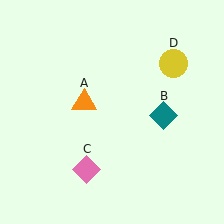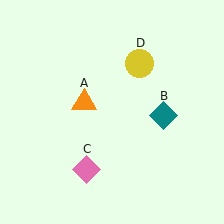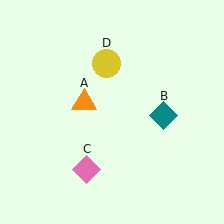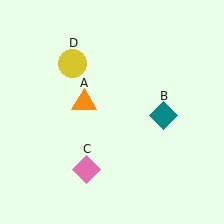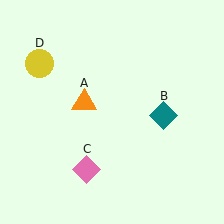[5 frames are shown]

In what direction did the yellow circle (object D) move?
The yellow circle (object D) moved left.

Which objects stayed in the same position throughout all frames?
Orange triangle (object A) and teal diamond (object B) and pink diamond (object C) remained stationary.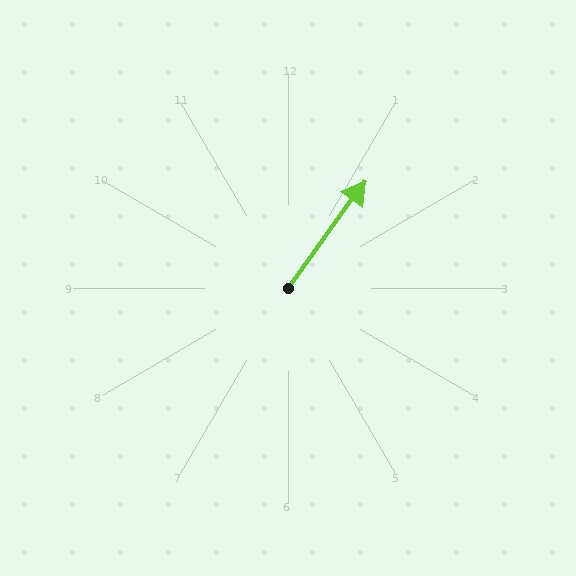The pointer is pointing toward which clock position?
Roughly 1 o'clock.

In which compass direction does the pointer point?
Northeast.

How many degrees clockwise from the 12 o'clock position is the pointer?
Approximately 36 degrees.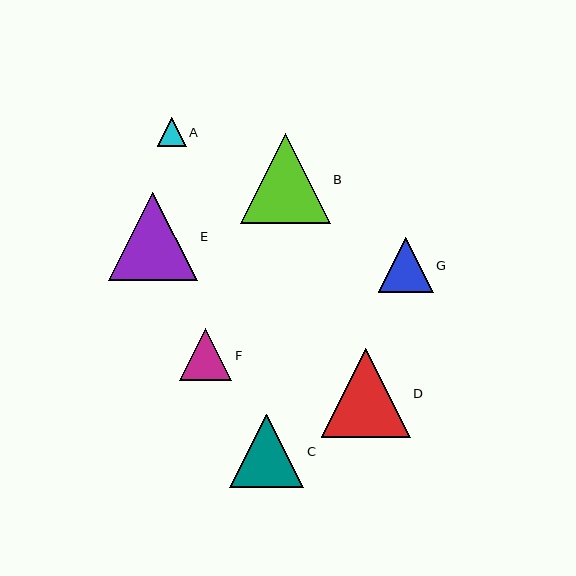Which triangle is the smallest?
Triangle A is the smallest with a size of approximately 29 pixels.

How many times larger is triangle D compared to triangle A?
Triangle D is approximately 3.1 times the size of triangle A.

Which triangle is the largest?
Triangle B is the largest with a size of approximately 90 pixels.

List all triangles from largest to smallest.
From largest to smallest: B, D, E, C, G, F, A.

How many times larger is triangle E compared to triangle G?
Triangle E is approximately 1.6 times the size of triangle G.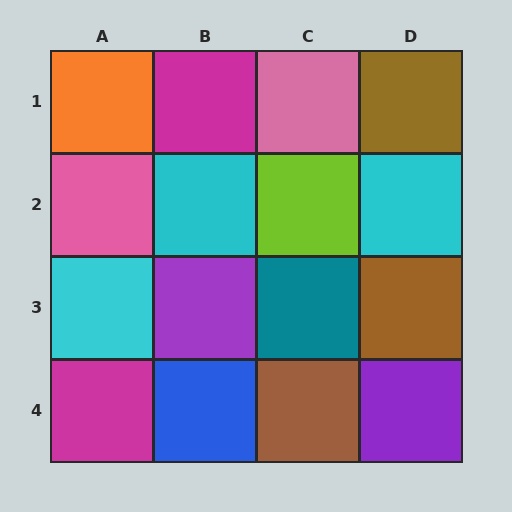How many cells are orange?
1 cell is orange.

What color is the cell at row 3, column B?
Purple.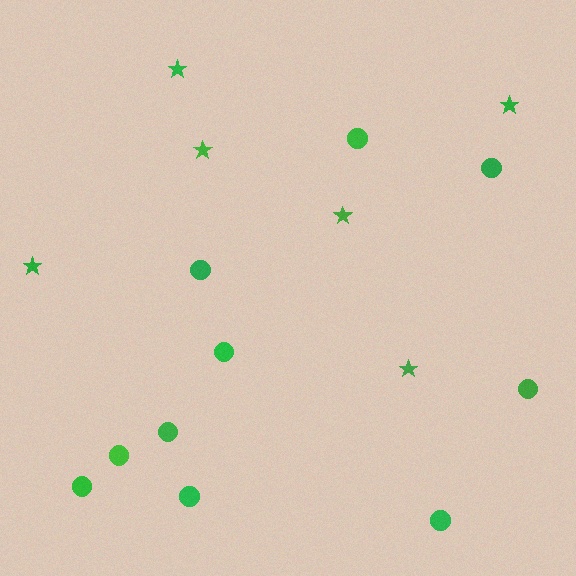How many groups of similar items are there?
There are 2 groups: one group of stars (6) and one group of circles (10).